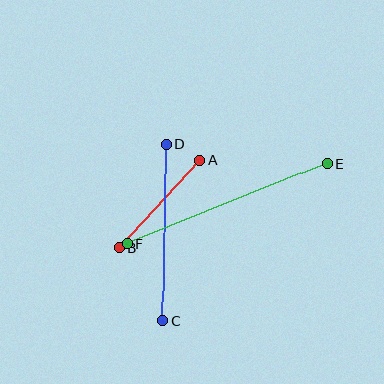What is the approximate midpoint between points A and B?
The midpoint is at approximately (160, 204) pixels.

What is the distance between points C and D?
The distance is approximately 177 pixels.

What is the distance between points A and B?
The distance is approximately 119 pixels.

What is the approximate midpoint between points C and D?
The midpoint is at approximately (165, 232) pixels.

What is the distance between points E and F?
The distance is approximately 216 pixels.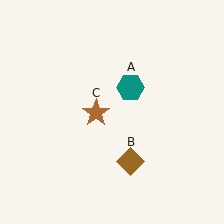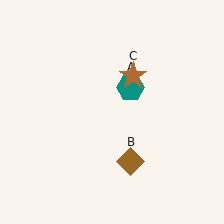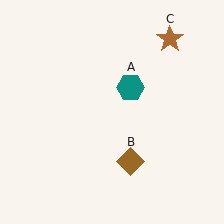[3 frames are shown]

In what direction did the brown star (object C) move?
The brown star (object C) moved up and to the right.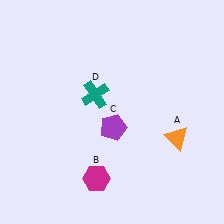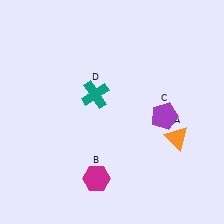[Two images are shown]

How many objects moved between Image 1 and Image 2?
1 object moved between the two images.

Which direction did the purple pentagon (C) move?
The purple pentagon (C) moved right.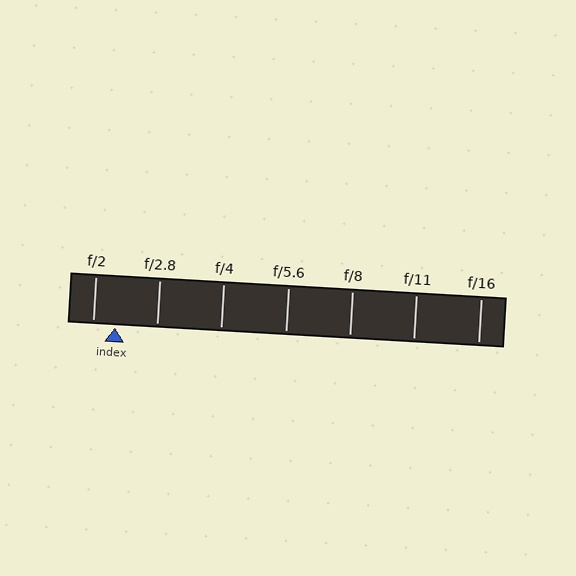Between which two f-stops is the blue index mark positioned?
The index mark is between f/2 and f/2.8.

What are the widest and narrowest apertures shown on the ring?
The widest aperture shown is f/2 and the narrowest is f/16.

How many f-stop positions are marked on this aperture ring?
There are 7 f-stop positions marked.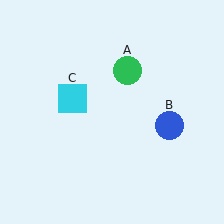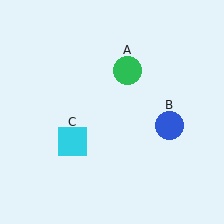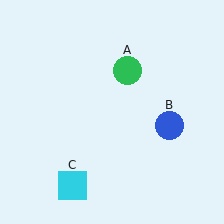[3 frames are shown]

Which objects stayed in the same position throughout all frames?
Green circle (object A) and blue circle (object B) remained stationary.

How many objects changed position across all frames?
1 object changed position: cyan square (object C).